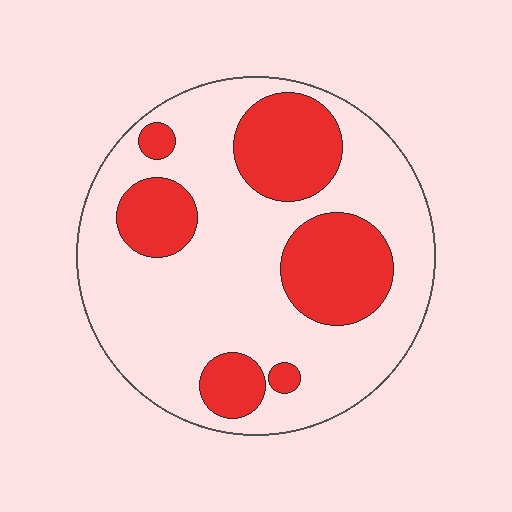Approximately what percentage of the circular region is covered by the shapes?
Approximately 30%.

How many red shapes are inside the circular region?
6.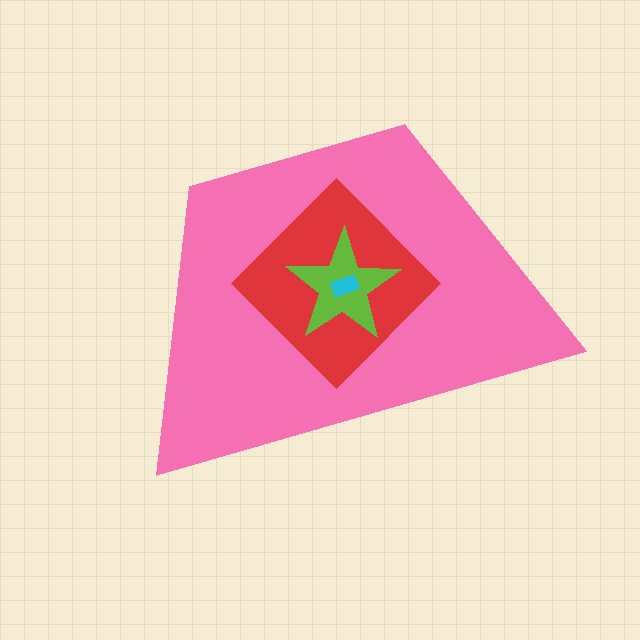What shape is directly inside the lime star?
The cyan rectangle.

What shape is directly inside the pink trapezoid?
The red diamond.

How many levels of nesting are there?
4.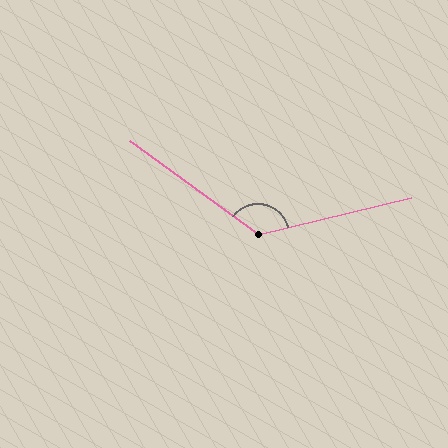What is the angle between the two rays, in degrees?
Approximately 130 degrees.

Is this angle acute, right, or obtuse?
It is obtuse.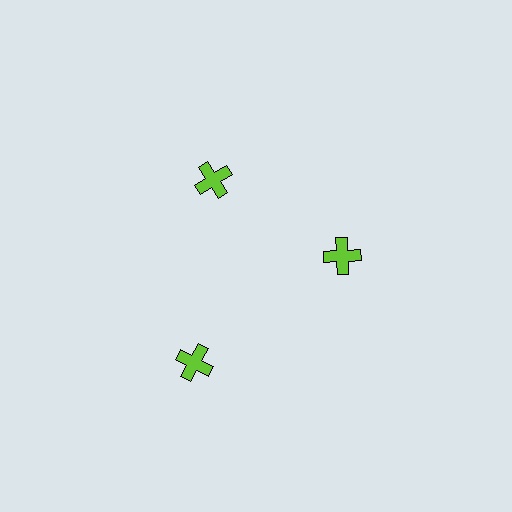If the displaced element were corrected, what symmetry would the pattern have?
It would have 3-fold rotational symmetry — the pattern would map onto itself every 120 degrees.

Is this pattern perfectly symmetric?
No. The 3 lime crosses are arranged in a ring, but one element near the 7 o'clock position is pushed outward from the center, breaking the 3-fold rotational symmetry.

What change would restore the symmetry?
The symmetry would be restored by moving it inward, back onto the ring so that all 3 crosses sit at equal angles and equal distance from the center.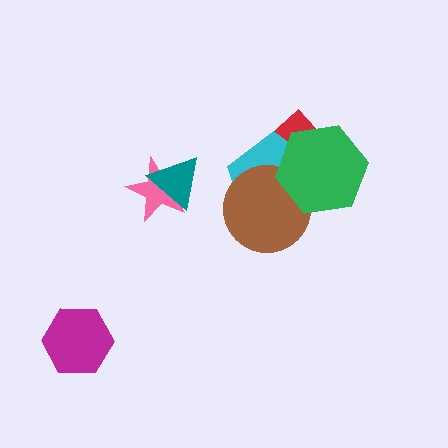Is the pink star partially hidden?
Yes, it is partially covered by another shape.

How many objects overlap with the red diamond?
3 objects overlap with the red diamond.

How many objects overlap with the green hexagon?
3 objects overlap with the green hexagon.